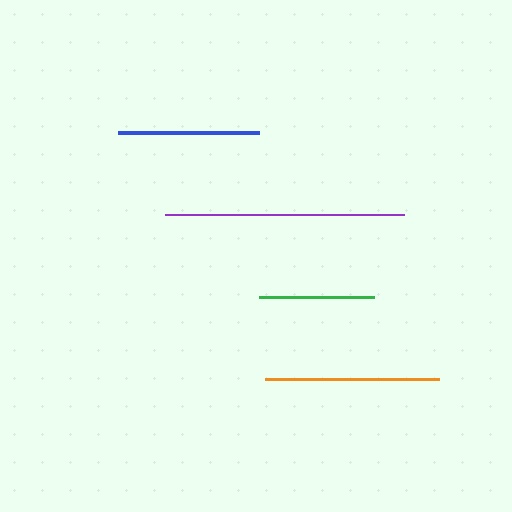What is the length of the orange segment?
The orange segment is approximately 173 pixels long.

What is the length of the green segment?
The green segment is approximately 114 pixels long.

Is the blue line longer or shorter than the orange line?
The orange line is longer than the blue line.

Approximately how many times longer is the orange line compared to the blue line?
The orange line is approximately 1.2 times the length of the blue line.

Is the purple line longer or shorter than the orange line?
The purple line is longer than the orange line.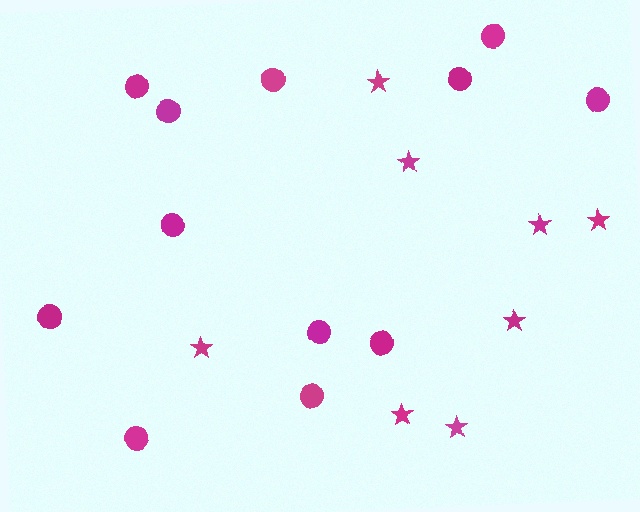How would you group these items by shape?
There are 2 groups: one group of circles (12) and one group of stars (8).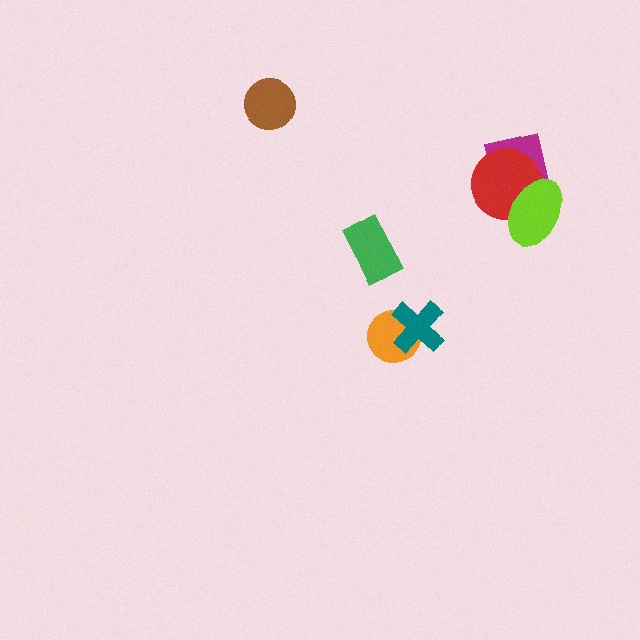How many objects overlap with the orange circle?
1 object overlaps with the orange circle.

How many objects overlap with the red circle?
2 objects overlap with the red circle.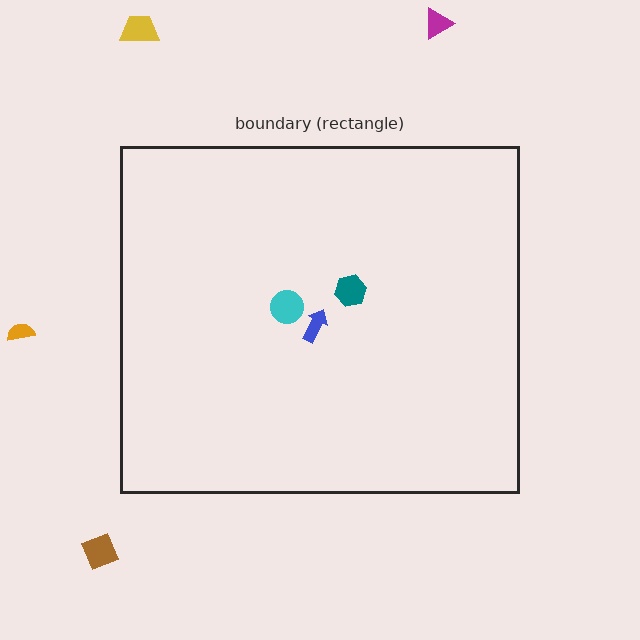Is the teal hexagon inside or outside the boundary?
Inside.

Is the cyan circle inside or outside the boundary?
Inside.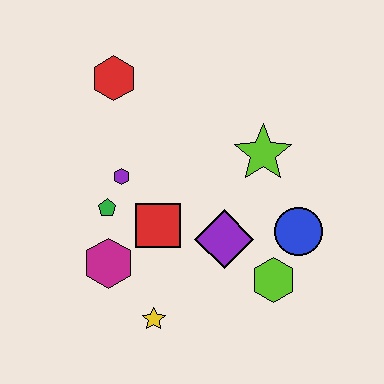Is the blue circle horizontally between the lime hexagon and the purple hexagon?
No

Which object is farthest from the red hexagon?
The lime hexagon is farthest from the red hexagon.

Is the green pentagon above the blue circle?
Yes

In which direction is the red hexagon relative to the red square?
The red hexagon is above the red square.